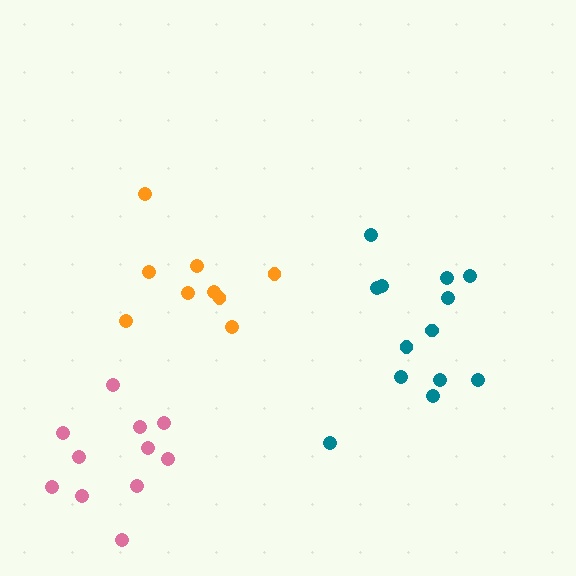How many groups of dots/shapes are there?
There are 3 groups.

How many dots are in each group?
Group 1: 11 dots, Group 2: 13 dots, Group 3: 9 dots (33 total).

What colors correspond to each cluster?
The clusters are colored: pink, teal, orange.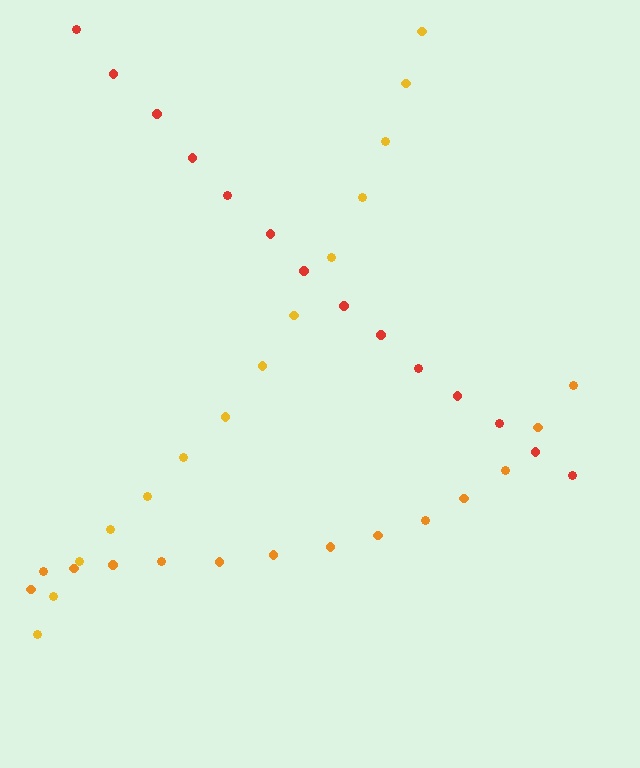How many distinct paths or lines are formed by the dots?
There are 3 distinct paths.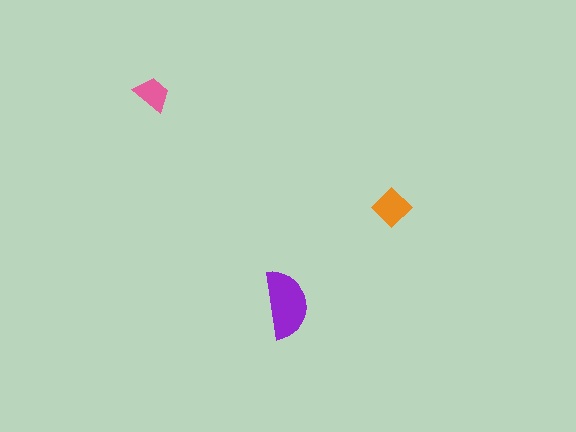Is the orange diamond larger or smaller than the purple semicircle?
Smaller.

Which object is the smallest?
The pink trapezoid.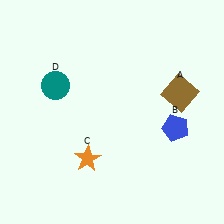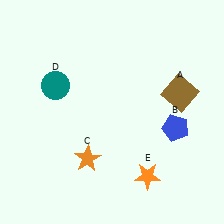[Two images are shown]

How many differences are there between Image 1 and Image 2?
There is 1 difference between the two images.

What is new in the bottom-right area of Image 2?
An orange star (E) was added in the bottom-right area of Image 2.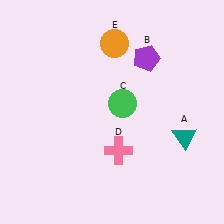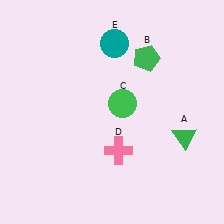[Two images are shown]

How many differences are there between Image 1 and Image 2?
There are 3 differences between the two images.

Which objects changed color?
A changed from teal to green. B changed from purple to green. E changed from orange to teal.